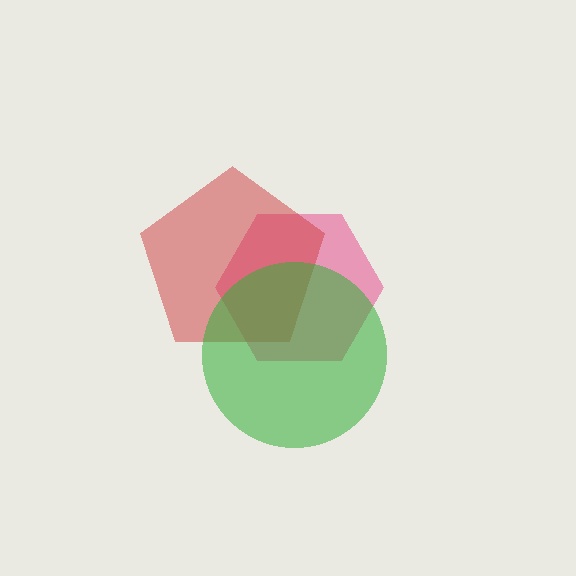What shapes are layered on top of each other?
The layered shapes are: a pink hexagon, a red pentagon, a green circle.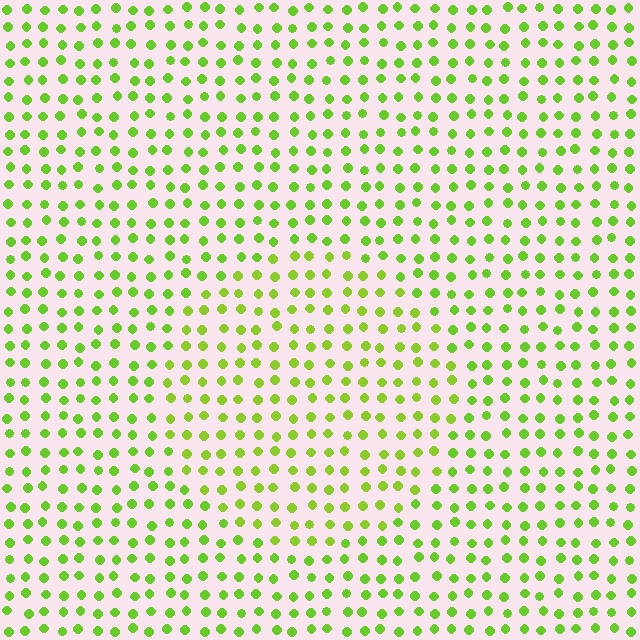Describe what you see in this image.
The image is filled with small lime elements in a uniform arrangement. A circle-shaped region is visible where the elements are tinted to a slightly different hue, forming a subtle color boundary.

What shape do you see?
I see a circle.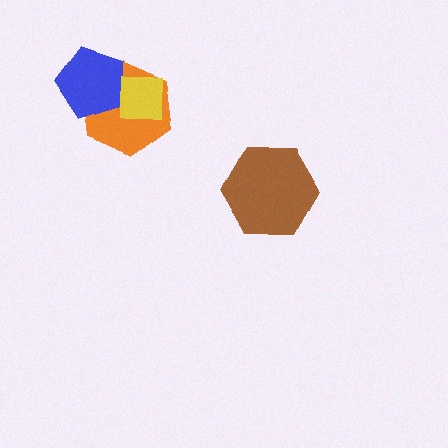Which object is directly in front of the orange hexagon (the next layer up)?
The blue pentagon is directly in front of the orange hexagon.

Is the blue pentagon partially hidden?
Yes, it is partially covered by another shape.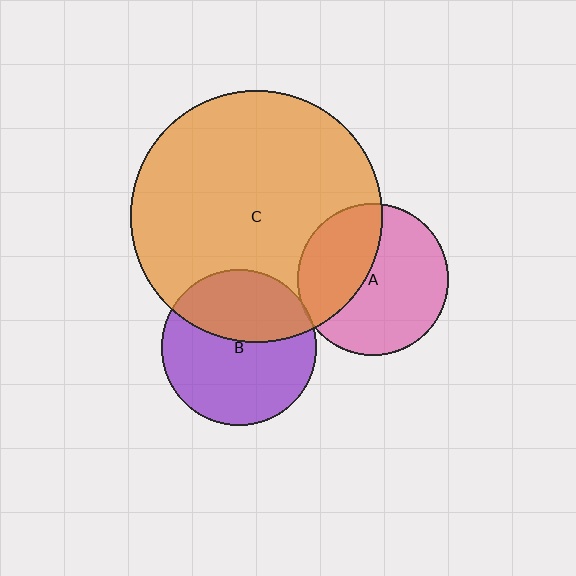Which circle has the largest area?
Circle C (orange).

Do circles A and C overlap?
Yes.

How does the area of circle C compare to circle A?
Approximately 2.8 times.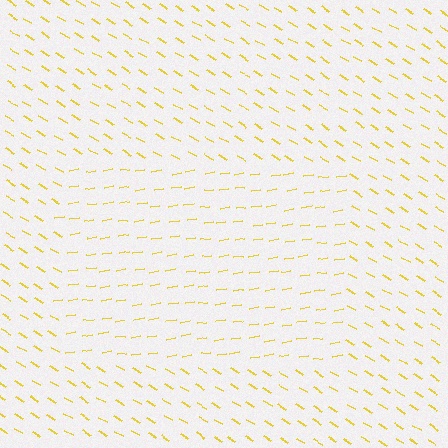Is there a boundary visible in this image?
Yes, there is a texture boundary formed by a change in line orientation.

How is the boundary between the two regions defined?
The boundary is defined purely by a change in line orientation (approximately 39 degrees difference). All lines are the same color and thickness.